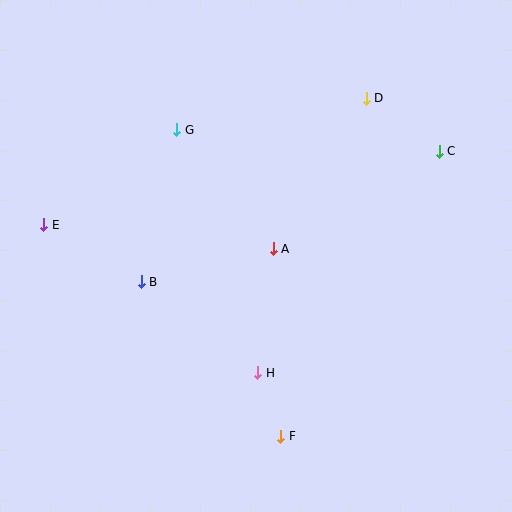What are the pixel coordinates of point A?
Point A is at (273, 249).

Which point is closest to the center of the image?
Point A at (273, 249) is closest to the center.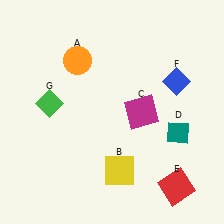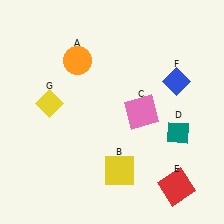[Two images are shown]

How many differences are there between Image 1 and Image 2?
There are 2 differences between the two images.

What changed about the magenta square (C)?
In Image 1, C is magenta. In Image 2, it changed to pink.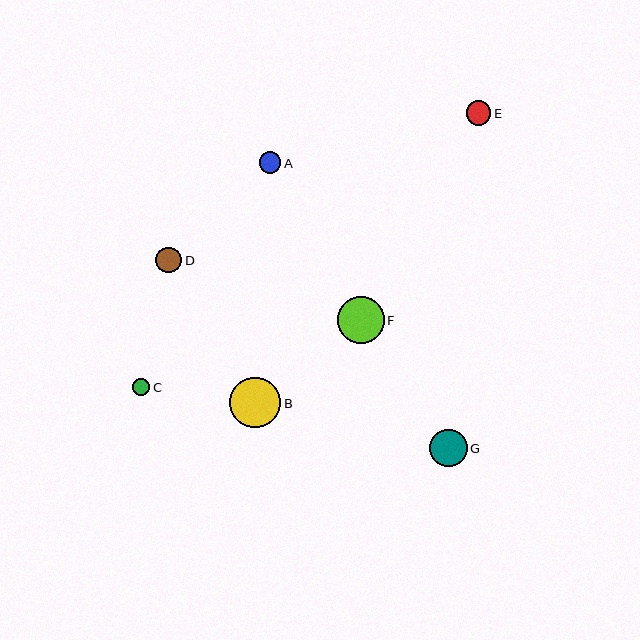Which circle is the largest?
Circle B is the largest with a size of approximately 51 pixels.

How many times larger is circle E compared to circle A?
Circle E is approximately 1.1 times the size of circle A.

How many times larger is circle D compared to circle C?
Circle D is approximately 1.5 times the size of circle C.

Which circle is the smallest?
Circle C is the smallest with a size of approximately 17 pixels.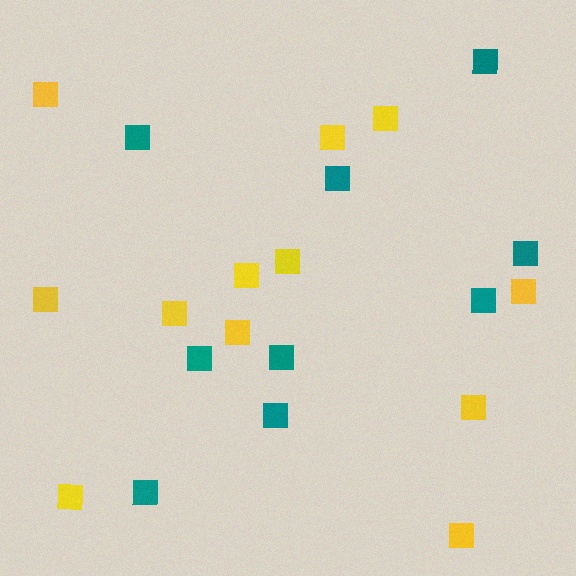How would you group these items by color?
There are 2 groups: one group of teal squares (9) and one group of yellow squares (12).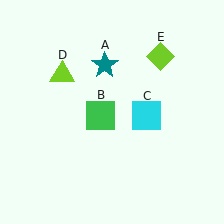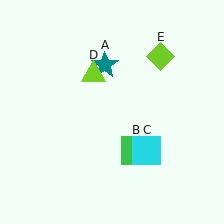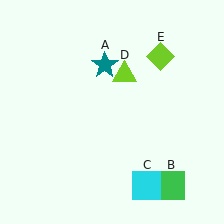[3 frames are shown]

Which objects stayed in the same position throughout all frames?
Teal star (object A) and lime diamond (object E) remained stationary.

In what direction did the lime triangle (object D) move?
The lime triangle (object D) moved right.